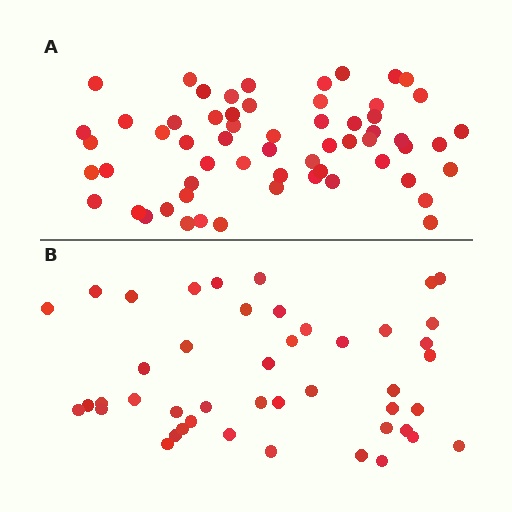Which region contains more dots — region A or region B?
Region A (the top region) has more dots.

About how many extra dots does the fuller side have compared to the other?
Region A has approximately 15 more dots than region B.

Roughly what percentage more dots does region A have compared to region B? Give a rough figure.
About 35% more.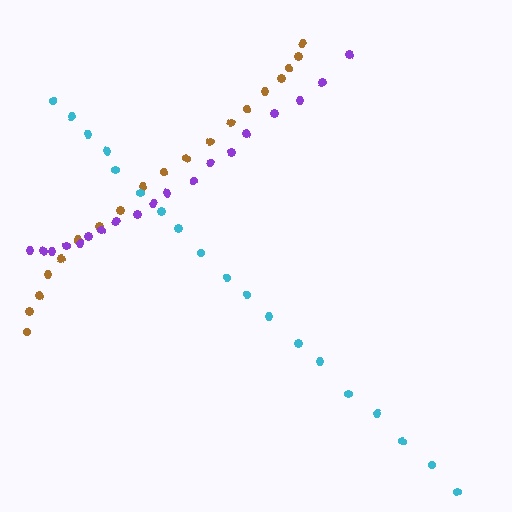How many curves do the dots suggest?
There are 3 distinct paths.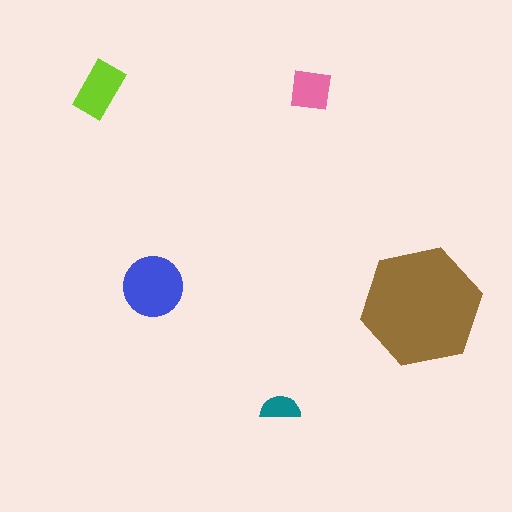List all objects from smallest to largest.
The teal semicircle, the pink square, the lime rectangle, the blue circle, the brown hexagon.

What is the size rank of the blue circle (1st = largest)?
2nd.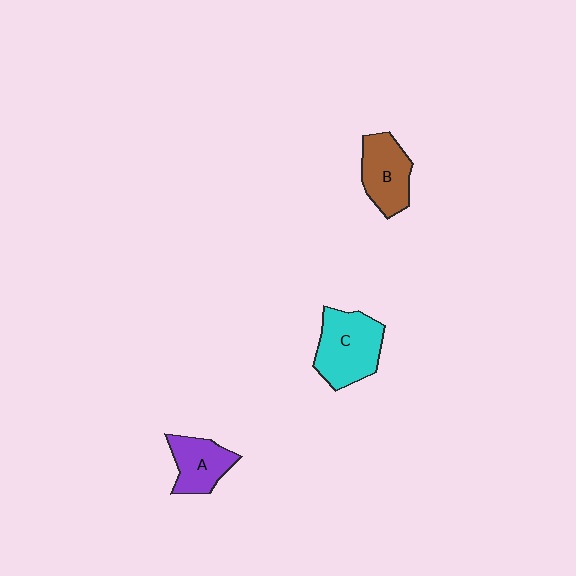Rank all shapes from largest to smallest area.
From largest to smallest: C (cyan), B (brown), A (purple).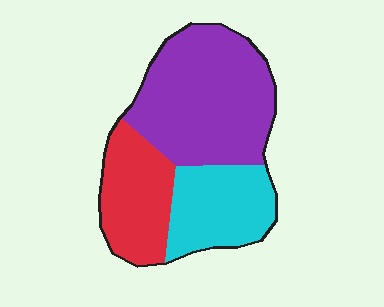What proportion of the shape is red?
Red covers around 25% of the shape.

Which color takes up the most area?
Purple, at roughly 50%.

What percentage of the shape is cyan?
Cyan covers 26% of the shape.